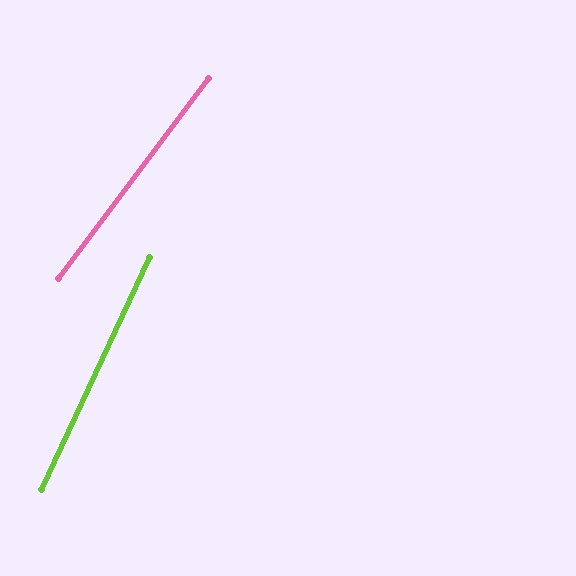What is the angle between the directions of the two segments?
Approximately 12 degrees.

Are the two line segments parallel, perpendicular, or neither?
Neither parallel nor perpendicular — they differ by about 12°.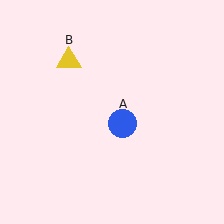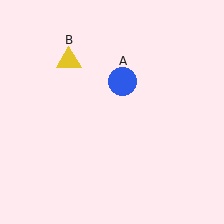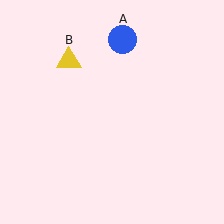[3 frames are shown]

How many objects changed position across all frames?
1 object changed position: blue circle (object A).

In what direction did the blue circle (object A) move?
The blue circle (object A) moved up.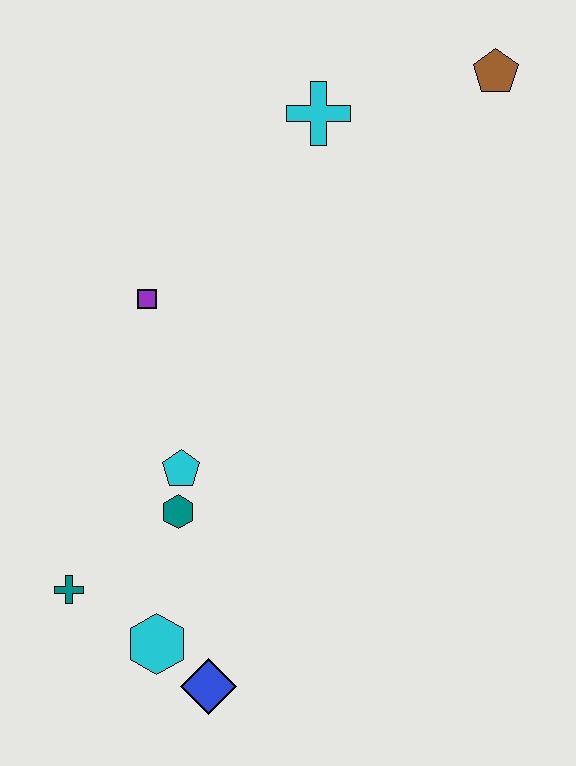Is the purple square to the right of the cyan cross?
No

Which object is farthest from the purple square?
The brown pentagon is farthest from the purple square.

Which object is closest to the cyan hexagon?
The blue diamond is closest to the cyan hexagon.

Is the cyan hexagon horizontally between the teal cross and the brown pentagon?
Yes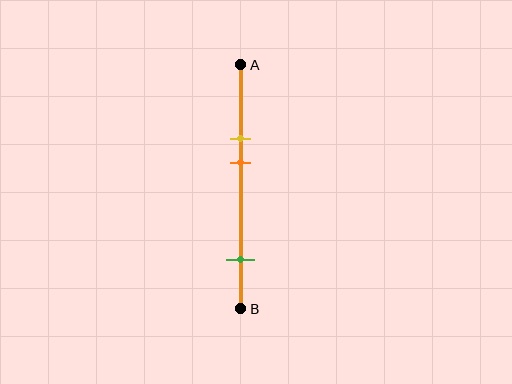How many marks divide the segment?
There are 3 marks dividing the segment.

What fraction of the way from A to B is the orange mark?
The orange mark is approximately 40% (0.4) of the way from A to B.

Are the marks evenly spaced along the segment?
No, the marks are not evenly spaced.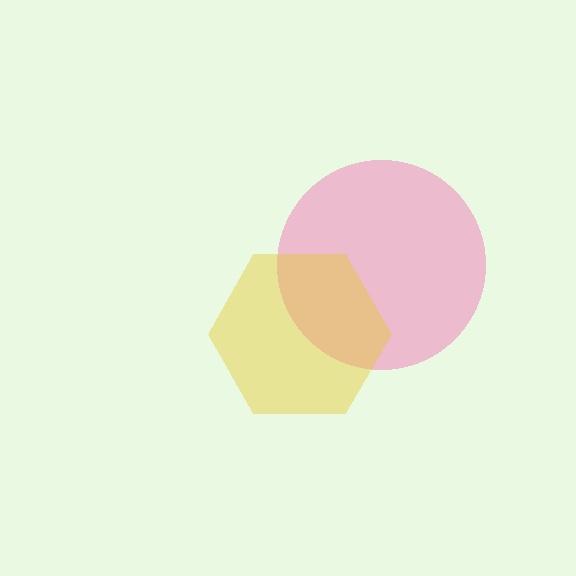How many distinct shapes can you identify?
There are 2 distinct shapes: a pink circle, a yellow hexagon.